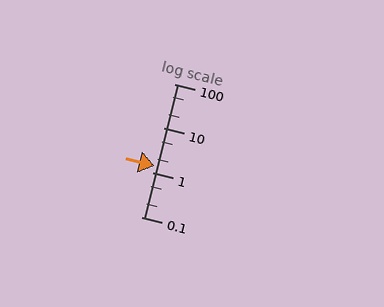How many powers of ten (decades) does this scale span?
The scale spans 3 decades, from 0.1 to 100.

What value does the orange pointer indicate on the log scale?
The pointer indicates approximately 1.4.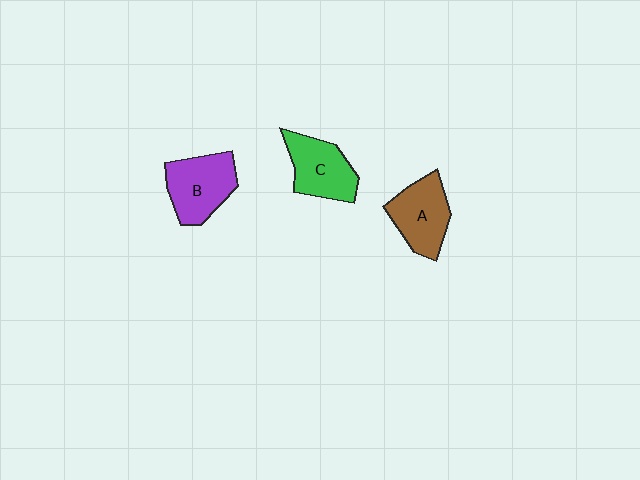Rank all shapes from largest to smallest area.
From largest to smallest: B (purple), A (brown), C (green).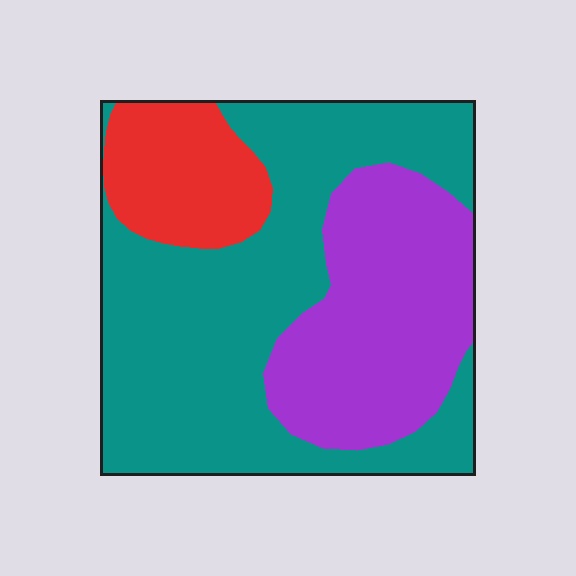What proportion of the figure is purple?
Purple covers about 30% of the figure.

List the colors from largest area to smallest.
From largest to smallest: teal, purple, red.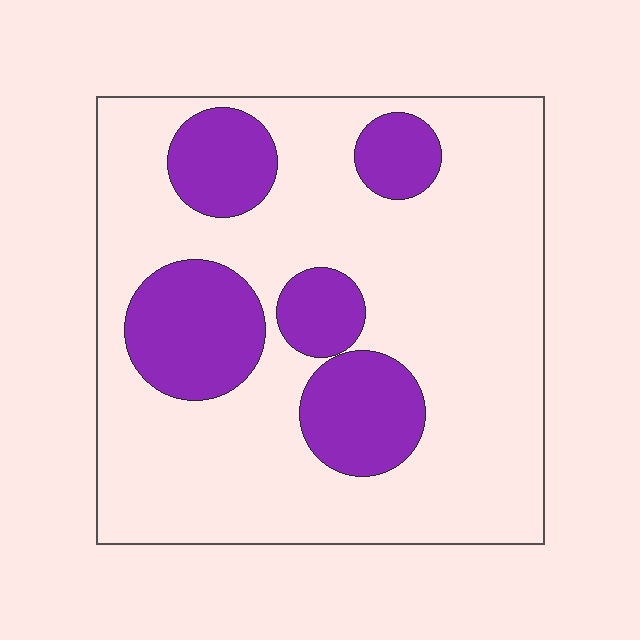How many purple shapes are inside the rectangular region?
5.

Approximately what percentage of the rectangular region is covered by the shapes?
Approximately 25%.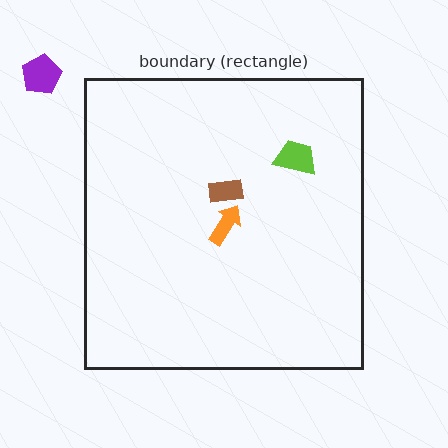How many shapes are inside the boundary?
3 inside, 1 outside.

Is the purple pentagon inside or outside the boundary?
Outside.